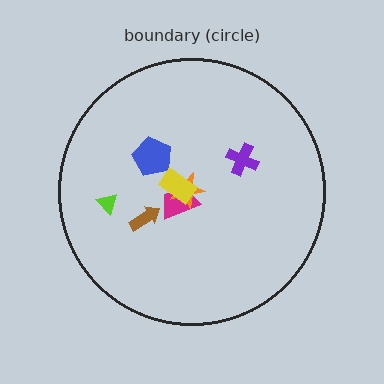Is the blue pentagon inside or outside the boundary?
Inside.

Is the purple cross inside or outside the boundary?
Inside.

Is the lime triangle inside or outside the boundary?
Inside.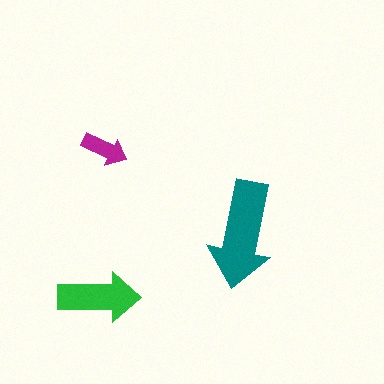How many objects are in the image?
There are 3 objects in the image.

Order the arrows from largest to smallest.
the teal one, the green one, the magenta one.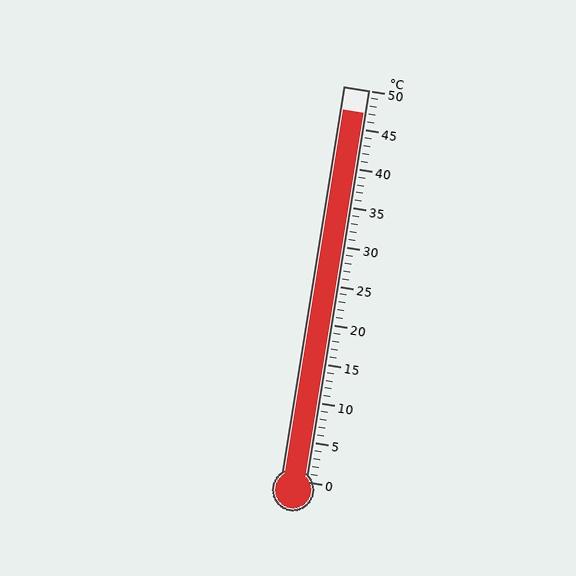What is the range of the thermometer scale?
The thermometer scale ranges from 0°C to 50°C.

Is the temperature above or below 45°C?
The temperature is above 45°C.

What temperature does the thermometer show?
The thermometer shows approximately 47°C.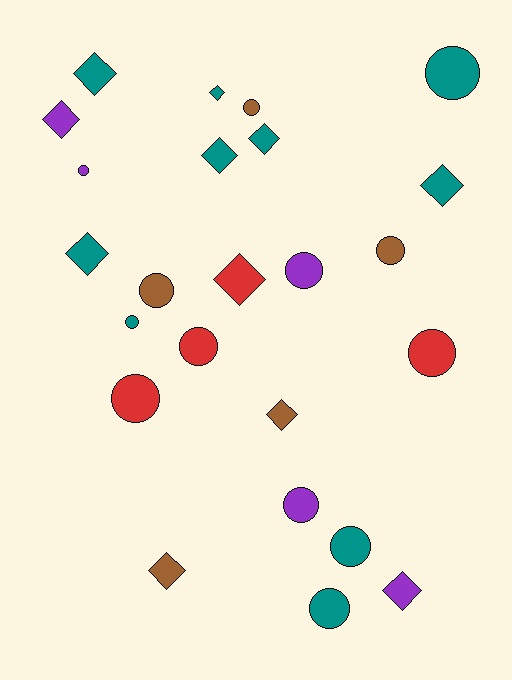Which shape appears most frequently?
Circle, with 13 objects.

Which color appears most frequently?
Teal, with 10 objects.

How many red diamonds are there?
There is 1 red diamond.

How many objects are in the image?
There are 24 objects.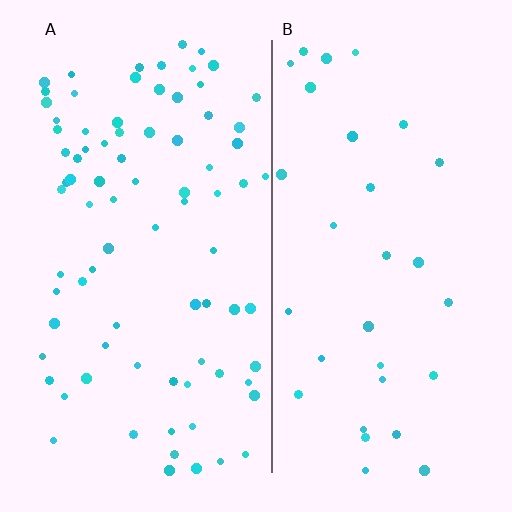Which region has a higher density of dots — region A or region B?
A (the left).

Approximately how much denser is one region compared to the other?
Approximately 2.6× — region A over region B.